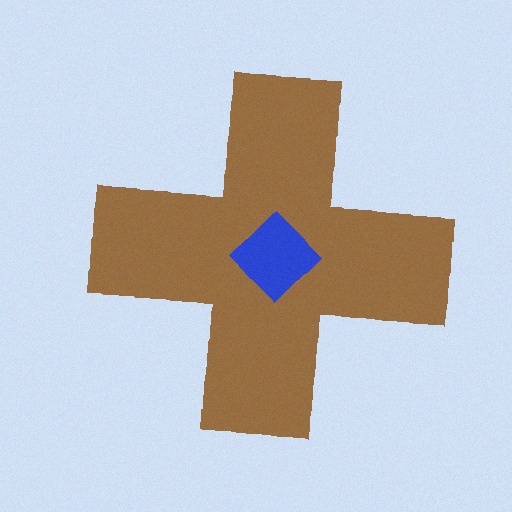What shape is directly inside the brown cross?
The blue diamond.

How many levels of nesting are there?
2.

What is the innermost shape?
The blue diamond.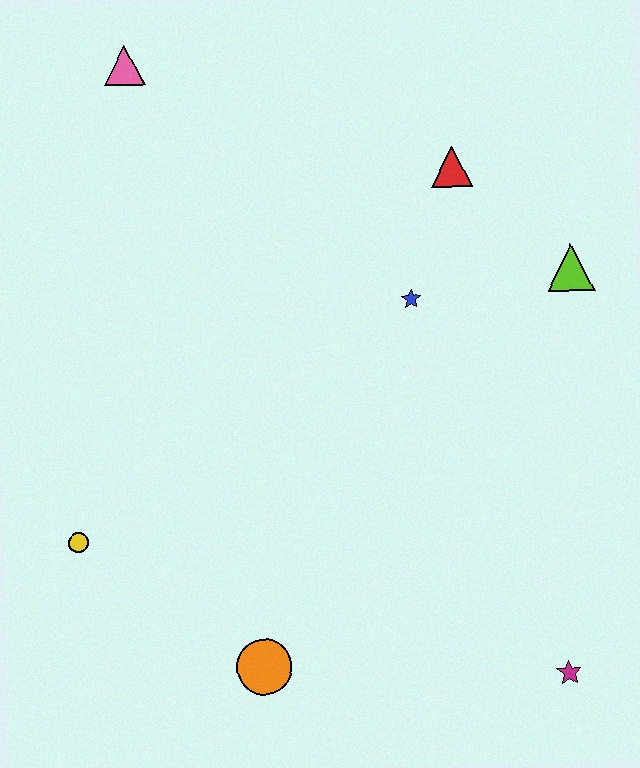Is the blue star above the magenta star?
Yes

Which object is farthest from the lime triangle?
The yellow circle is farthest from the lime triangle.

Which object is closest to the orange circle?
The yellow circle is closest to the orange circle.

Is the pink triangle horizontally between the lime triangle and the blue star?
No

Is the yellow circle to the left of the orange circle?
Yes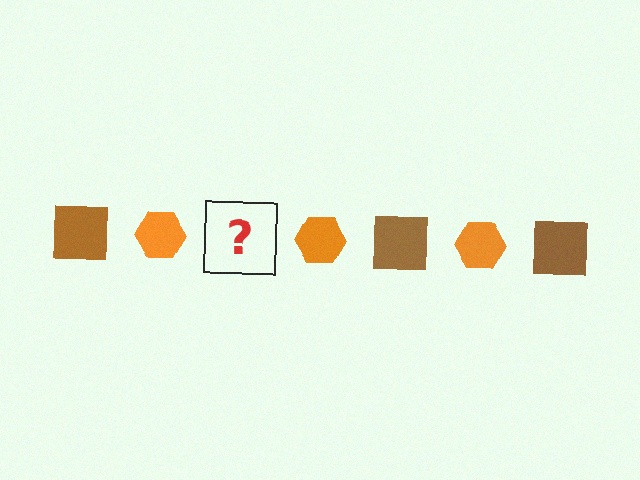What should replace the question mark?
The question mark should be replaced with a brown square.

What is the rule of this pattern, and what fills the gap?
The rule is that the pattern alternates between brown square and orange hexagon. The gap should be filled with a brown square.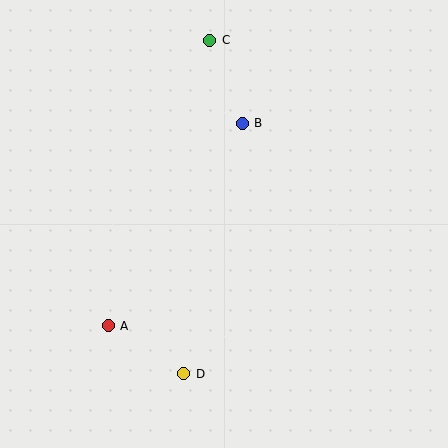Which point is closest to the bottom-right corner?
Point D is closest to the bottom-right corner.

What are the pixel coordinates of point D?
Point D is at (184, 374).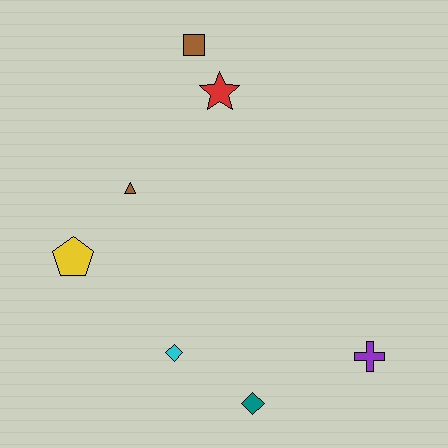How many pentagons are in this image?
There is 1 pentagon.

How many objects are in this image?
There are 7 objects.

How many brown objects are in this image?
There are 2 brown objects.